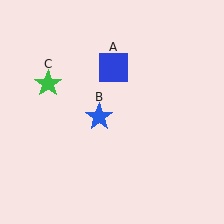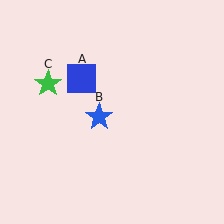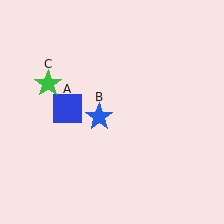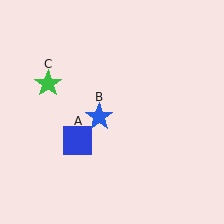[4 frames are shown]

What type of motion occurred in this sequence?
The blue square (object A) rotated counterclockwise around the center of the scene.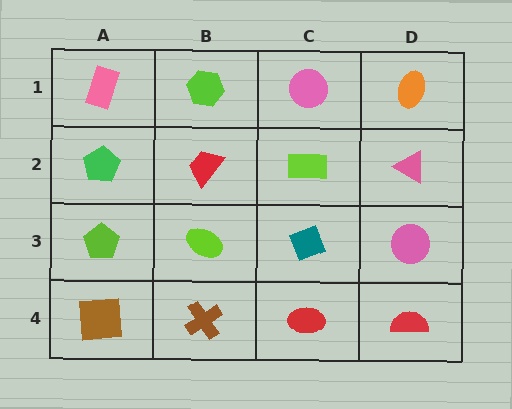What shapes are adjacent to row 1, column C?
A lime rectangle (row 2, column C), a lime hexagon (row 1, column B), an orange ellipse (row 1, column D).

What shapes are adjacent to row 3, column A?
A green pentagon (row 2, column A), a brown square (row 4, column A), a lime ellipse (row 3, column B).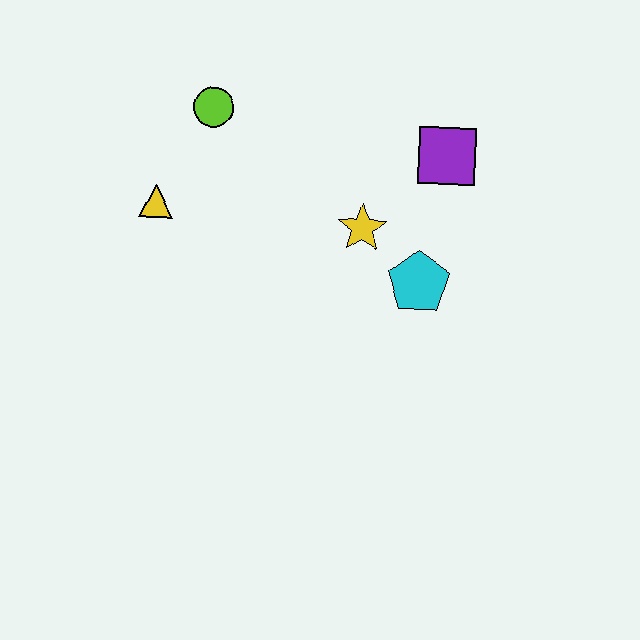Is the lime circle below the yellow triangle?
No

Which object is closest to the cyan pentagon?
The yellow star is closest to the cyan pentagon.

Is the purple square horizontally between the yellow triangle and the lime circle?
No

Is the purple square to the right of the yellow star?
Yes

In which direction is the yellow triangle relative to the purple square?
The yellow triangle is to the left of the purple square.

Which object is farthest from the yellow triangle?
The purple square is farthest from the yellow triangle.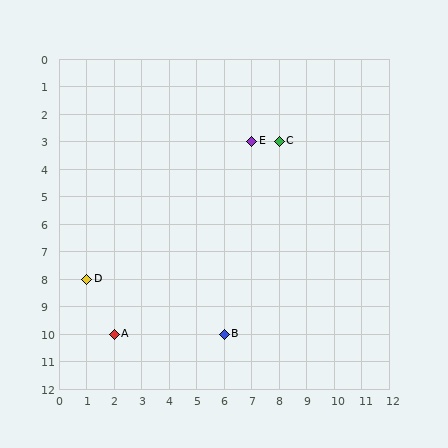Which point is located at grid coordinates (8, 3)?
Point C is at (8, 3).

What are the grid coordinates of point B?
Point B is at grid coordinates (6, 10).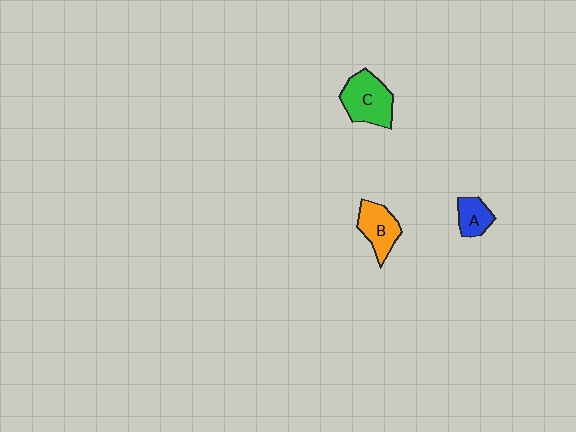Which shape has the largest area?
Shape C (green).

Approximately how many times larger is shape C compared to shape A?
Approximately 1.9 times.